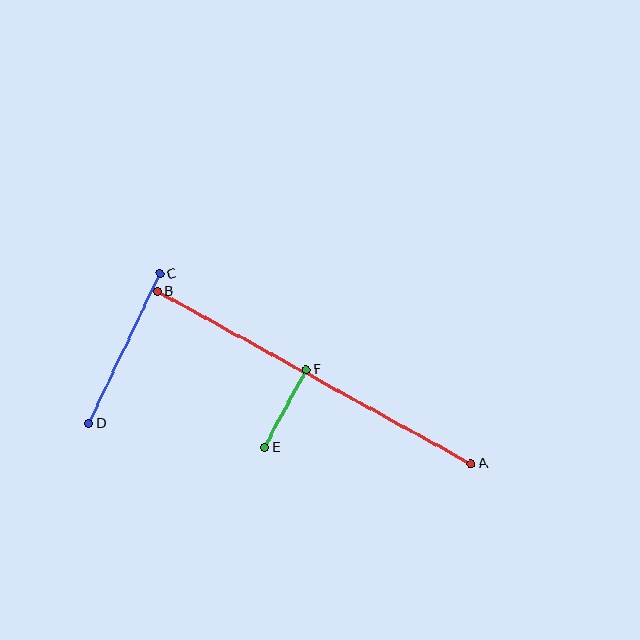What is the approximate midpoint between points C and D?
The midpoint is at approximately (124, 348) pixels.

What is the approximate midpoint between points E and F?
The midpoint is at approximately (285, 408) pixels.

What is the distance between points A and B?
The distance is approximately 358 pixels.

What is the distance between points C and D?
The distance is approximately 166 pixels.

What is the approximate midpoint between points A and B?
The midpoint is at approximately (314, 377) pixels.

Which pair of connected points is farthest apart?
Points A and B are farthest apart.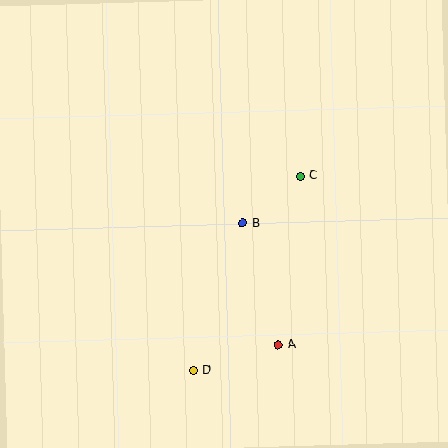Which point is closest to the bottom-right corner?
Point A is closest to the bottom-right corner.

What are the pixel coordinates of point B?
Point B is at (243, 223).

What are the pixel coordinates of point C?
Point C is at (300, 176).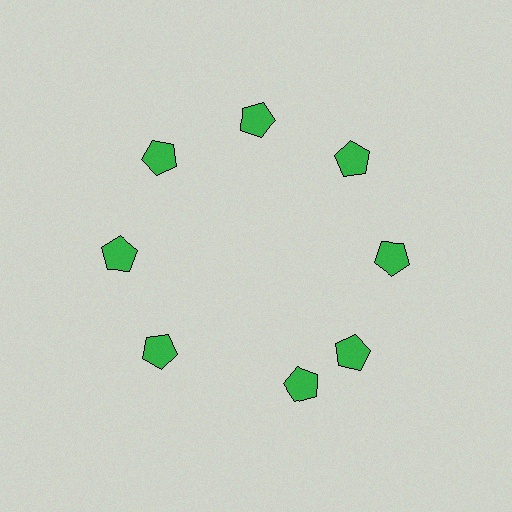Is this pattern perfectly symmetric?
No. The 8 green pentagons are arranged in a ring, but one element near the 6 o'clock position is rotated out of alignment along the ring, breaking the 8-fold rotational symmetry.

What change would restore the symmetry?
The symmetry would be restored by rotating it back into even spacing with its neighbors so that all 8 pentagons sit at equal angles and equal distance from the center.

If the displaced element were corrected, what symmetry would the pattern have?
It would have 8-fold rotational symmetry — the pattern would map onto itself every 45 degrees.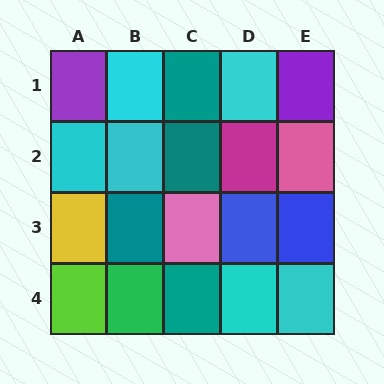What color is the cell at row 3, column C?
Pink.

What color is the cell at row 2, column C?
Teal.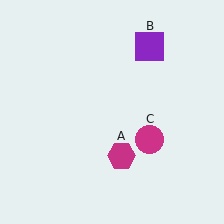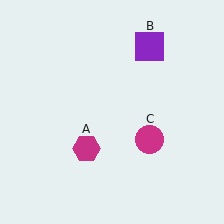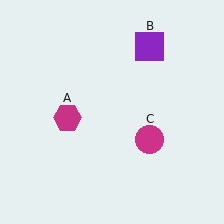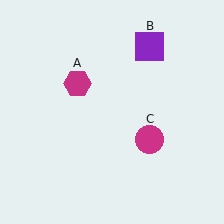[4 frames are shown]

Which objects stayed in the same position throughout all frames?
Purple square (object B) and magenta circle (object C) remained stationary.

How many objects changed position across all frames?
1 object changed position: magenta hexagon (object A).